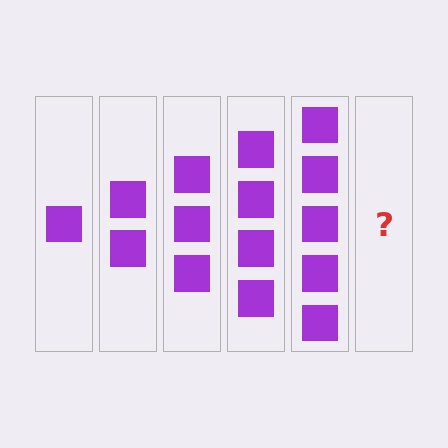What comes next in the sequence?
The next element should be 6 squares.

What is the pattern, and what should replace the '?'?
The pattern is that each step adds one more square. The '?' should be 6 squares.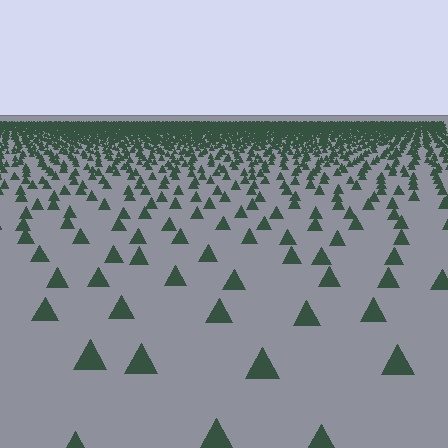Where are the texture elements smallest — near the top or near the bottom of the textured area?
Near the top.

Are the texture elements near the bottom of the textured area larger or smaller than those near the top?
Larger. Near the bottom, elements are closer to the viewer and appear at a bigger on-screen size.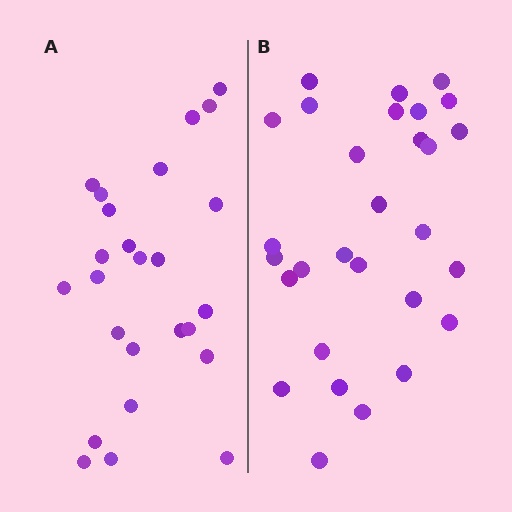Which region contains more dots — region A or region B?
Region B (the right region) has more dots.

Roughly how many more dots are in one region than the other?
Region B has about 4 more dots than region A.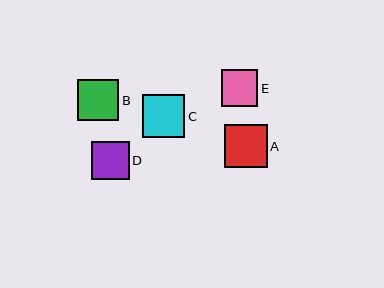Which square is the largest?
Square A is the largest with a size of approximately 43 pixels.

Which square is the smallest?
Square E is the smallest with a size of approximately 37 pixels.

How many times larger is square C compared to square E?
Square C is approximately 1.2 times the size of square E.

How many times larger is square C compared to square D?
Square C is approximately 1.1 times the size of square D.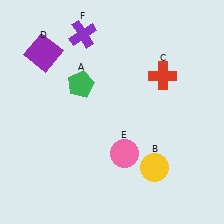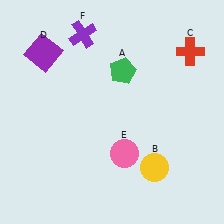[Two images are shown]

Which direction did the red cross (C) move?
The red cross (C) moved right.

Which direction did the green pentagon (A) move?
The green pentagon (A) moved right.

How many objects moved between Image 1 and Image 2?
2 objects moved between the two images.